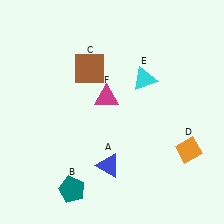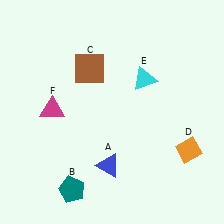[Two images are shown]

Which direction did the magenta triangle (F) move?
The magenta triangle (F) moved left.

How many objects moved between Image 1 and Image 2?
1 object moved between the two images.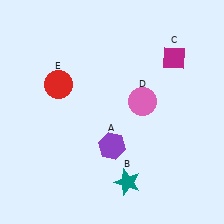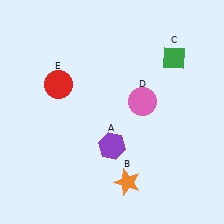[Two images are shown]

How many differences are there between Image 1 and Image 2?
There are 2 differences between the two images.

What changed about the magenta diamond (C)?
In Image 1, C is magenta. In Image 2, it changed to green.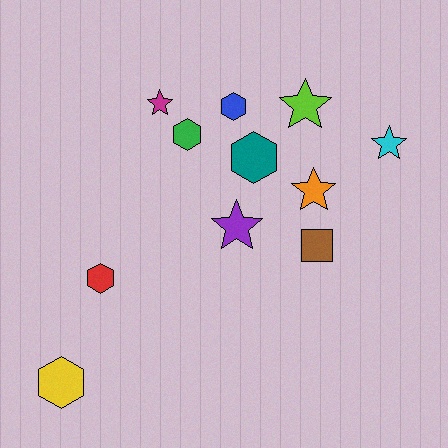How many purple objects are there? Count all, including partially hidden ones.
There is 1 purple object.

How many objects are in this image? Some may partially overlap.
There are 11 objects.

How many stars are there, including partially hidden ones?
There are 5 stars.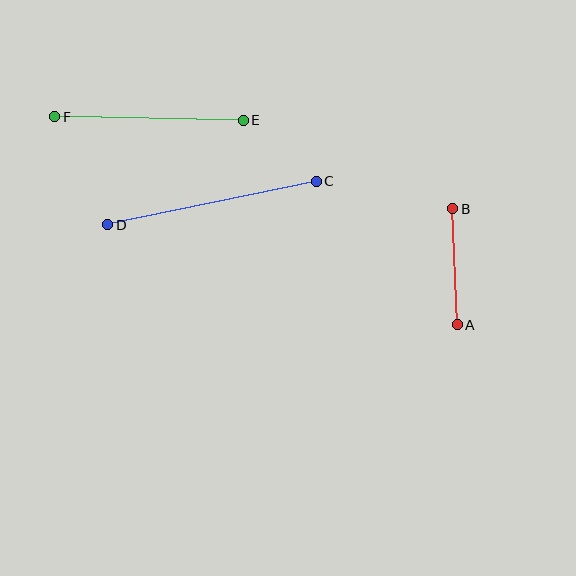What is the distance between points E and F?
The distance is approximately 189 pixels.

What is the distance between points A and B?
The distance is approximately 116 pixels.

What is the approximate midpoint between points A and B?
The midpoint is at approximately (455, 267) pixels.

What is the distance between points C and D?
The distance is approximately 213 pixels.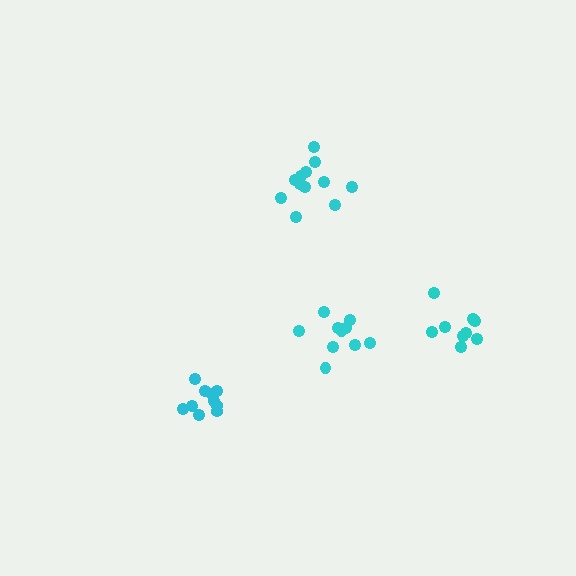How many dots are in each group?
Group 1: 11 dots, Group 2: 9 dots, Group 3: 10 dots, Group 4: 12 dots (42 total).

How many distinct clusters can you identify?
There are 4 distinct clusters.